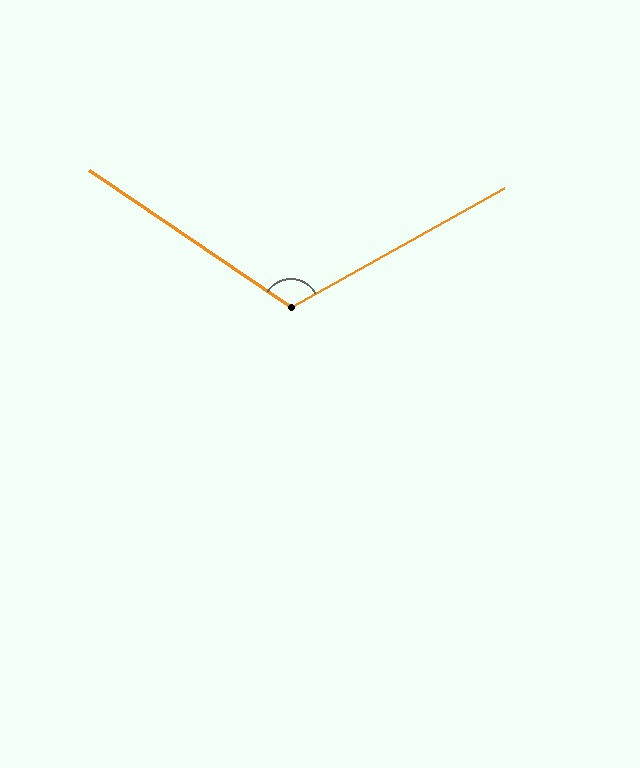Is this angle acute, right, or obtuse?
It is obtuse.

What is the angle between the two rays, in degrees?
Approximately 117 degrees.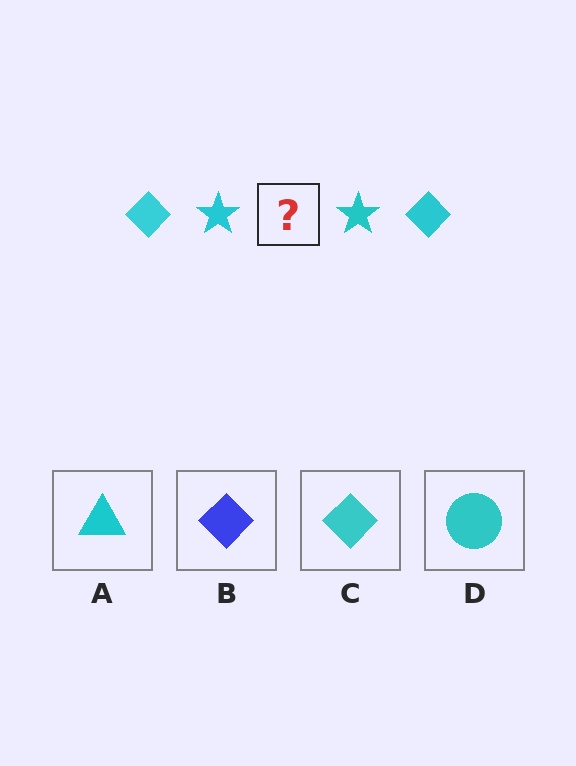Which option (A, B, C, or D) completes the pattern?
C.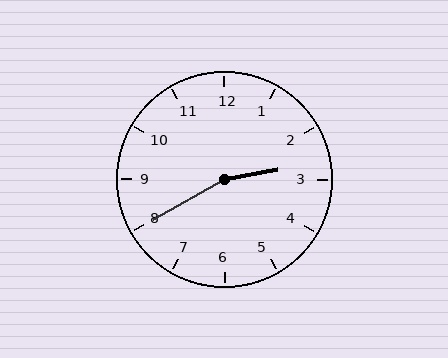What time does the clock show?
2:40.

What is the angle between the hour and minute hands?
Approximately 160 degrees.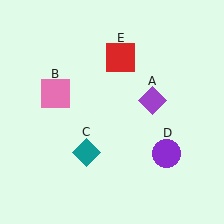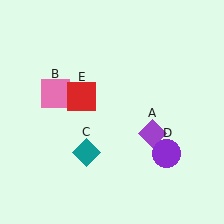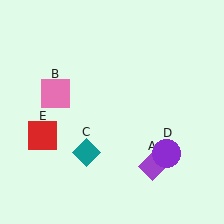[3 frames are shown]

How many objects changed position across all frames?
2 objects changed position: purple diamond (object A), red square (object E).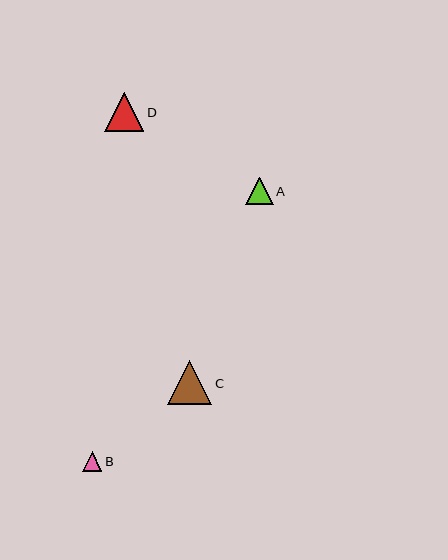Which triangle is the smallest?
Triangle B is the smallest with a size of approximately 20 pixels.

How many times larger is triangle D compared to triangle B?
Triangle D is approximately 2.0 times the size of triangle B.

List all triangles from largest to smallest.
From largest to smallest: C, D, A, B.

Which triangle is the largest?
Triangle C is the largest with a size of approximately 44 pixels.